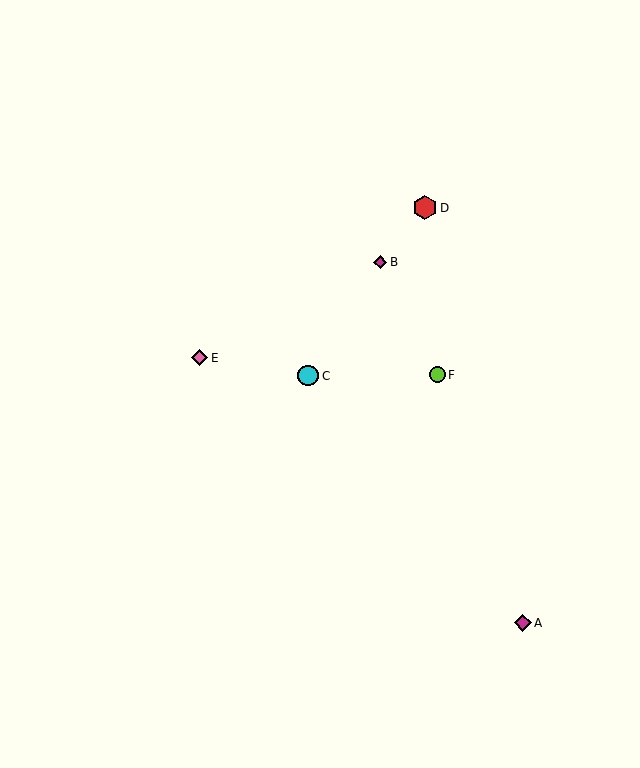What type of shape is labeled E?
Shape E is a pink diamond.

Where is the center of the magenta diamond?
The center of the magenta diamond is at (380, 262).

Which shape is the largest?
The red hexagon (labeled D) is the largest.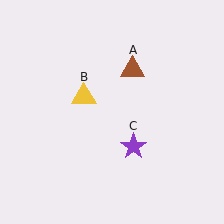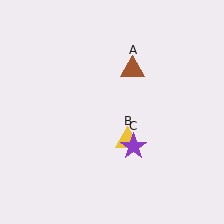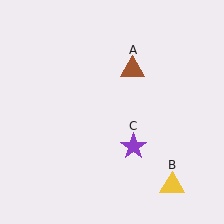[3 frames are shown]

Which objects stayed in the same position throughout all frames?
Brown triangle (object A) and purple star (object C) remained stationary.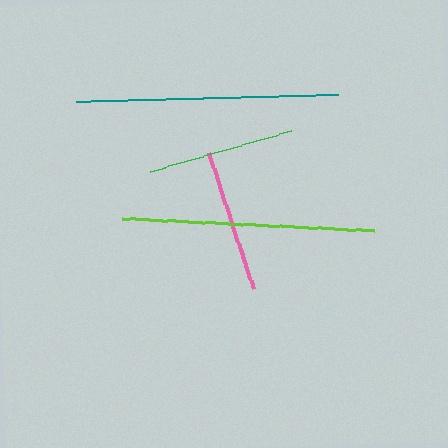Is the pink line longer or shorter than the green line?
The green line is longer than the pink line.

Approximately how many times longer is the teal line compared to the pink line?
The teal line is approximately 1.8 times the length of the pink line.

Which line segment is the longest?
The teal line is the longest at approximately 262 pixels.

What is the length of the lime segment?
The lime segment is approximately 252 pixels long.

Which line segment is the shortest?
The pink line is the shortest at approximately 143 pixels.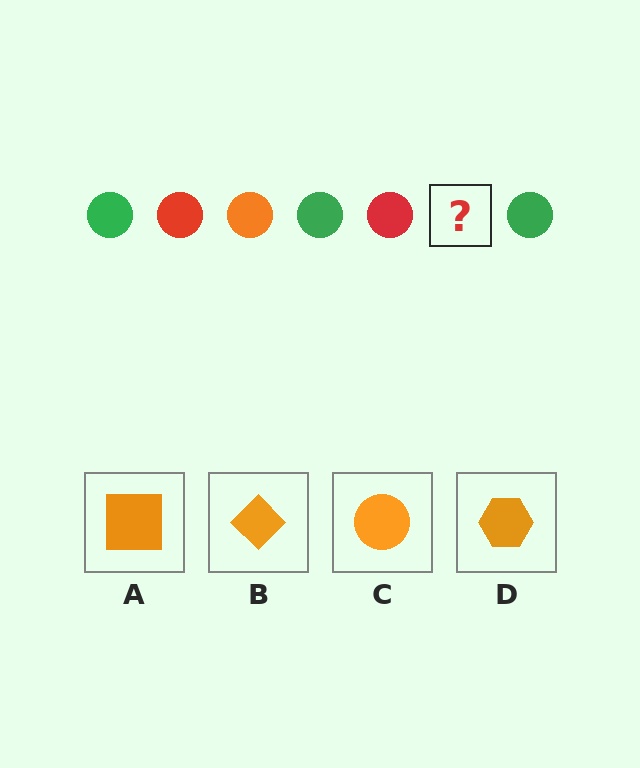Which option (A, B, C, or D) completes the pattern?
C.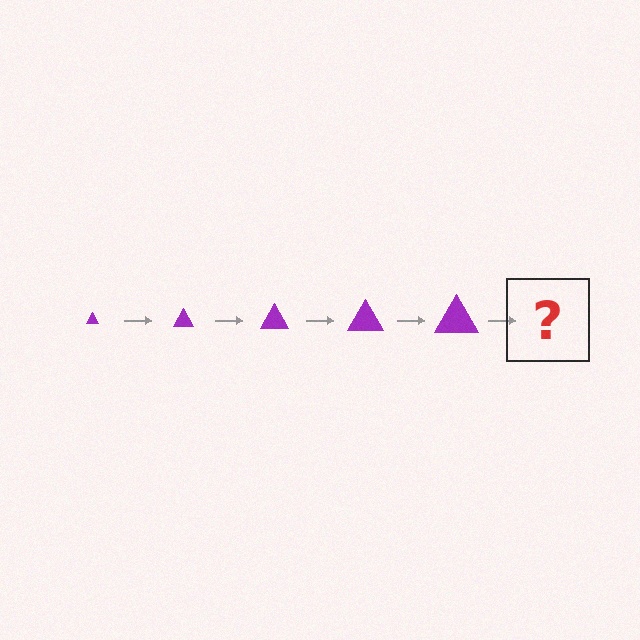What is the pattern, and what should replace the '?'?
The pattern is that the triangle gets progressively larger each step. The '?' should be a purple triangle, larger than the previous one.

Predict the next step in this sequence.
The next step is a purple triangle, larger than the previous one.